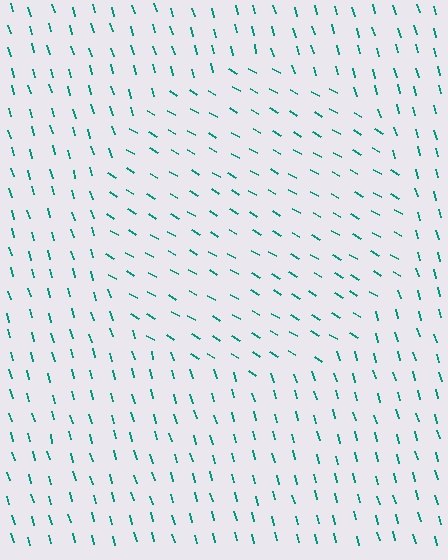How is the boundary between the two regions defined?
The boundary is defined purely by a change in line orientation (approximately 45 degrees difference). All lines are the same color and thickness.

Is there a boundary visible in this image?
Yes, there is a texture boundary formed by a change in line orientation.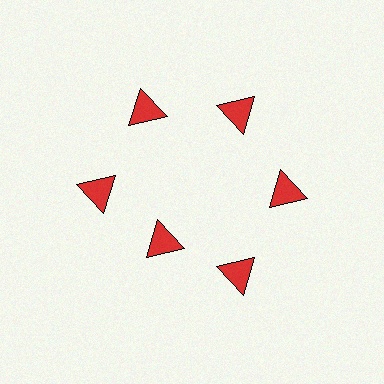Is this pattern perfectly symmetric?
No. The 6 red triangles are arranged in a ring, but one element near the 7 o'clock position is pulled inward toward the center, breaking the 6-fold rotational symmetry.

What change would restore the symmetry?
The symmetry would be restored by moving it outward, back onto the ring so that all 6 triangles sit at equal angles and equal distance from the center.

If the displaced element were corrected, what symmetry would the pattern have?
It would have 6-fold rotational symmetry — the pattern would map onto itself every 60 degrees.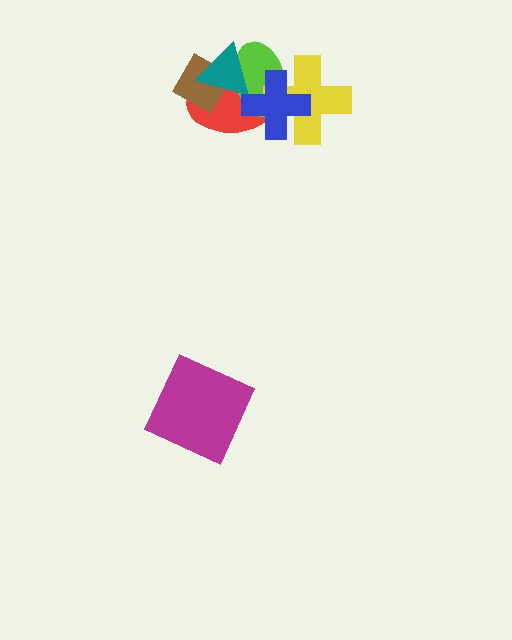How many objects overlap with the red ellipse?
5 objects overlap with the red ellipse.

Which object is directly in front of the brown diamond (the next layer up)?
The lime ellipse is directly in front of the brown diamond.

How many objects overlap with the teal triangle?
4 objects overlap with the teal triangle.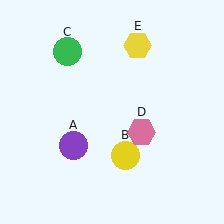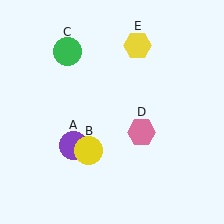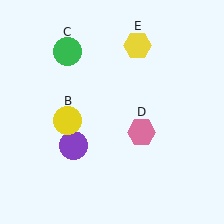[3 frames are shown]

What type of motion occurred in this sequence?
The yellow circle (object B) rotated clockwise around the center of the scene.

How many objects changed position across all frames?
1 object changed position: yellow circle (object B).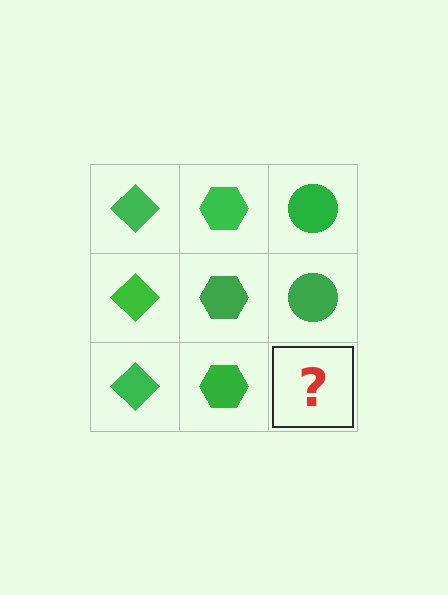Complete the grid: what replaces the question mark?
The question mark should be replaced with a green circle.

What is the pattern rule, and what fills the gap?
The rule is that each column has a consistent shape. The gap should be filled with a green circle.